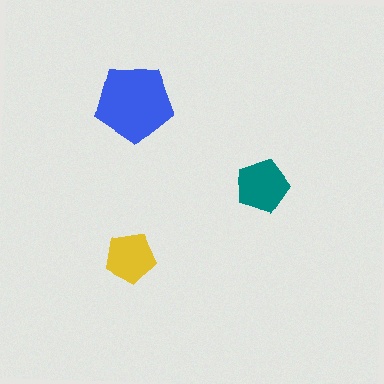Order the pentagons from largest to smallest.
the blue one, the teal one, the yellow one.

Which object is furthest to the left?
The blue pentagon is leftmost.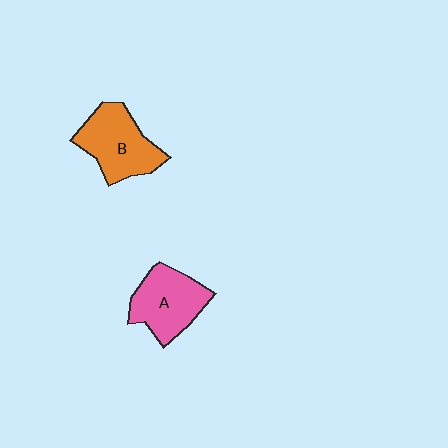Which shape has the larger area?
Shape B (orange).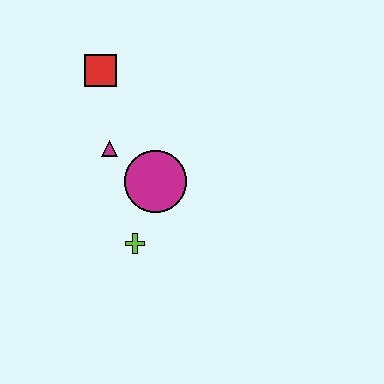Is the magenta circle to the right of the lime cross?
Yes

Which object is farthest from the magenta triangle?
The lime cross is farthest from the magenta triangle.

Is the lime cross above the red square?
No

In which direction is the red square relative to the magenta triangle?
The red square is above the magenta triangle.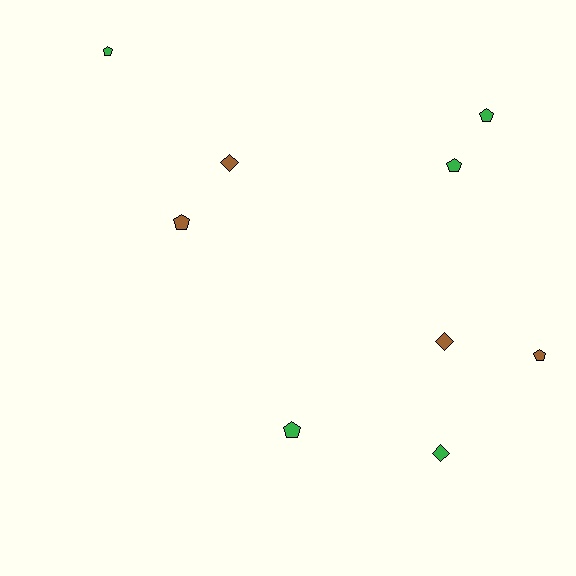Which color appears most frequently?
Green, with 5 objects.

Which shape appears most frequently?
Pentagon, with 6 objects.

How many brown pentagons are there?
There are 2 brown pentagons.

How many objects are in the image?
There are 9 objects.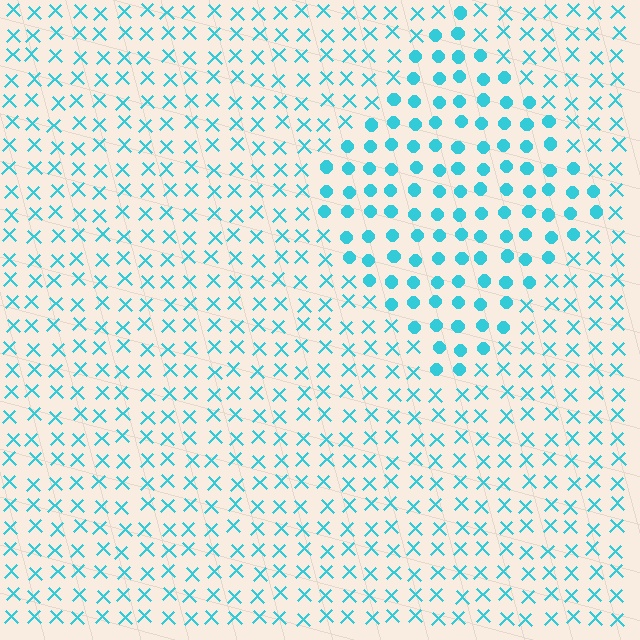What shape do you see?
I see a diamond.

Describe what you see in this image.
The image is filled with small cyan elements arranged in a uniform grid. A diamond-shaped region contains circles, while the surrounding area contains X marks. The boundary is defined purely by the change in element shape.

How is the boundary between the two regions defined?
The boundary is defined by a change in element shape: circles inside vs. X marks outside. All elements share the same color and spacing.